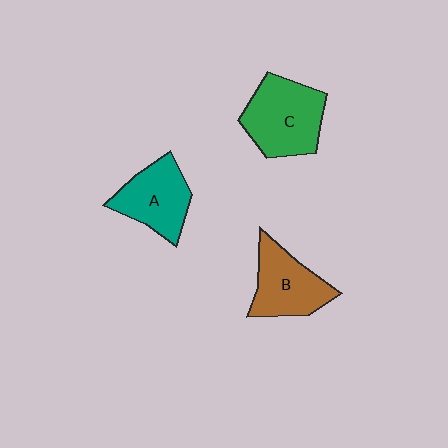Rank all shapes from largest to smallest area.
From largest to smallest: C (green), B (brown), A (teal).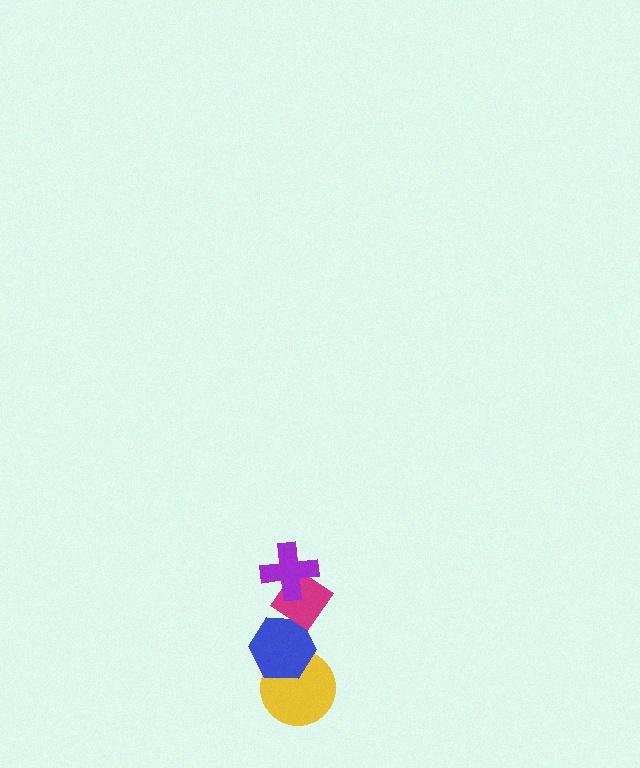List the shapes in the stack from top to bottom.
From top to bottom: the purple cross, the magenta diamond, the blue hexagon, the yellow circle.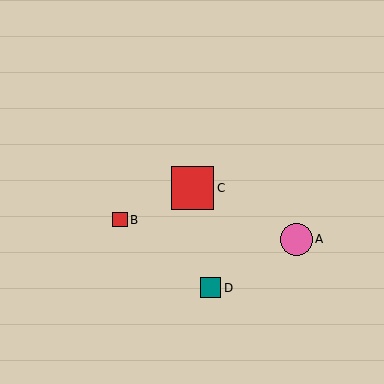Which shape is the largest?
The red square (labeled C) is the largest.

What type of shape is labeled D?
Shape D is a teal square.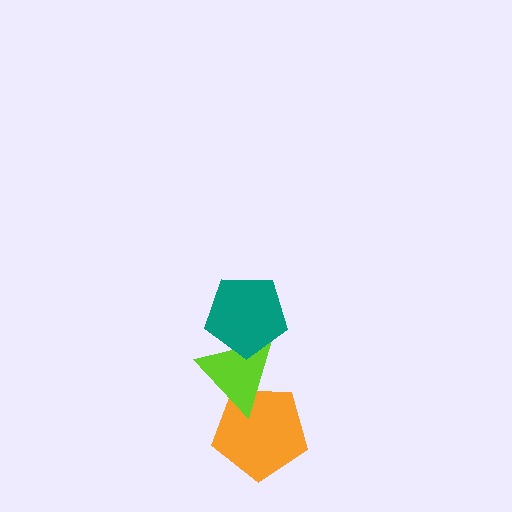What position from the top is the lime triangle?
The lime triangle is 2nd from the top.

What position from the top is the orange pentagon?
The orange pentagon is 3rd from the top.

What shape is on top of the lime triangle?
The teal pentagon is on top of the lime triangle.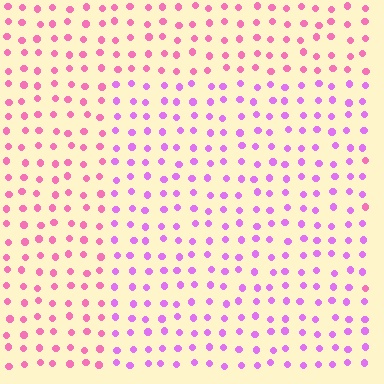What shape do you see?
I see a rectangle.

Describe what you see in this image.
The image is filled with small pink elements in a uniform arrangement. A rectangle-shaped region is visible where the elements are tinted to a slightly different hue, forming a subtle color boundary.